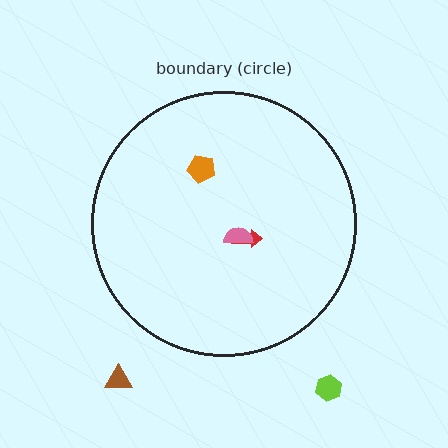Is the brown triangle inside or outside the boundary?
Outside.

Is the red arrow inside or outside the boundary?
Inside.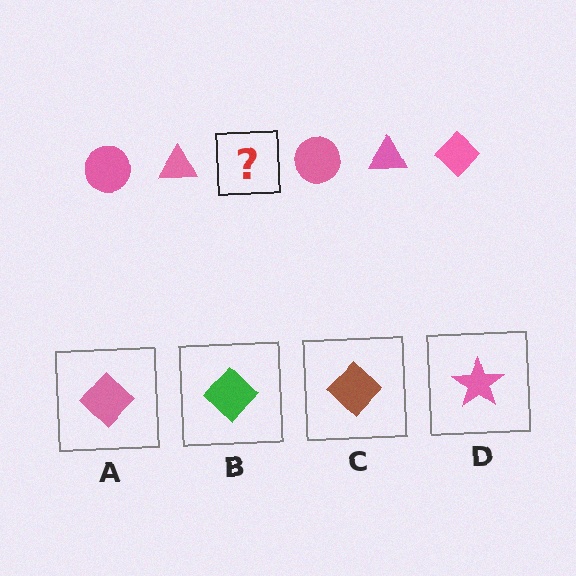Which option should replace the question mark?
Option A.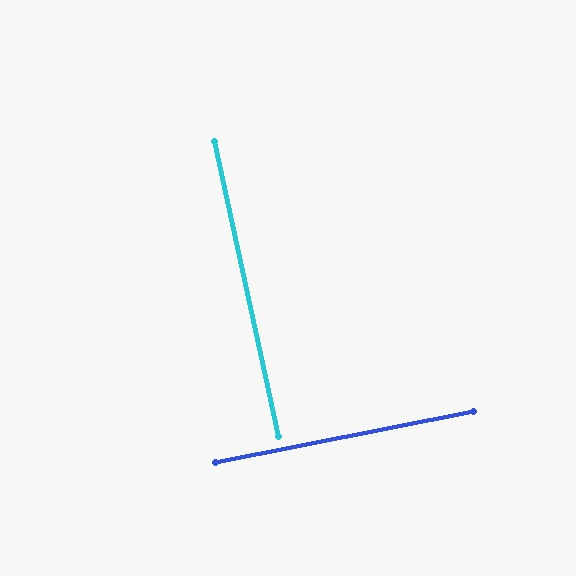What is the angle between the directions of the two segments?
Approximately 89 degrees.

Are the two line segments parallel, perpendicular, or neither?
Perpendicular — they meet at approximately 89°.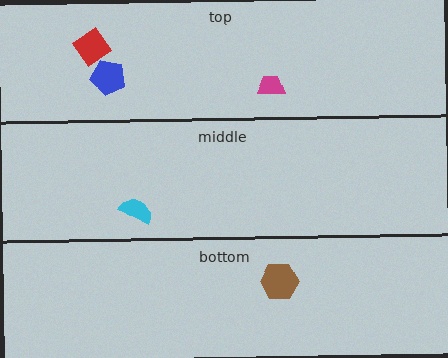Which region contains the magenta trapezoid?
The top region.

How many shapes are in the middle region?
1.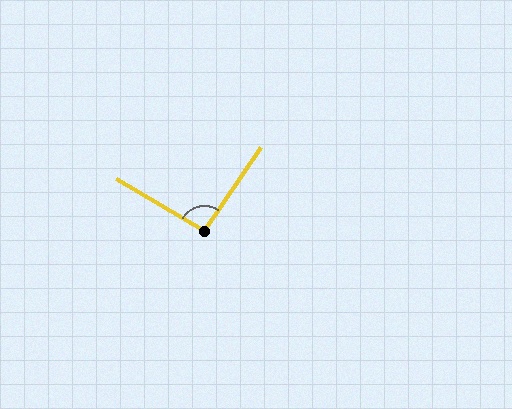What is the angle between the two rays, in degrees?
Approximately 93 degrees.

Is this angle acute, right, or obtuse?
It is approximately a right angle.